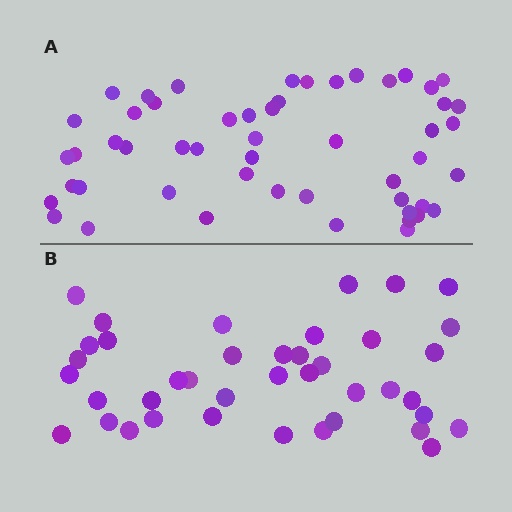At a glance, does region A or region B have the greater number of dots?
Region A (the top region) has more dots.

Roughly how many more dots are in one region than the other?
Region A has roughly 12 or so more dots than region B.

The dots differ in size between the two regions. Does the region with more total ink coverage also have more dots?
No. Region B has more total ink coverage because its dots are larger, but region A actually contains more individual dots. Total area can be misleading — the number of items is what matters here.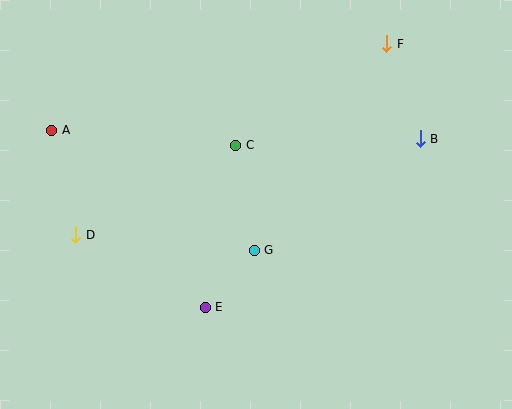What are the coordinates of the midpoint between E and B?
The midpoint between E and B is at (313, 223).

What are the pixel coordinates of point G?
Point G is at (254, 250).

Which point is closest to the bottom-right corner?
Point B is closest to the bottom-right corner.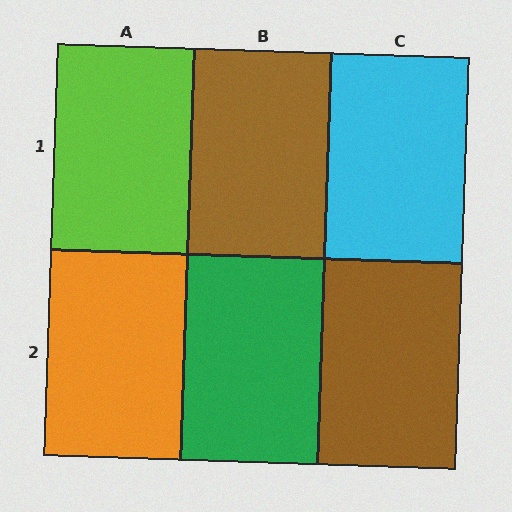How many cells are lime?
1 cell is lime.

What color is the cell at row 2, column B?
Green.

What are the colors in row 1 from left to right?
Lime, brown, cyan.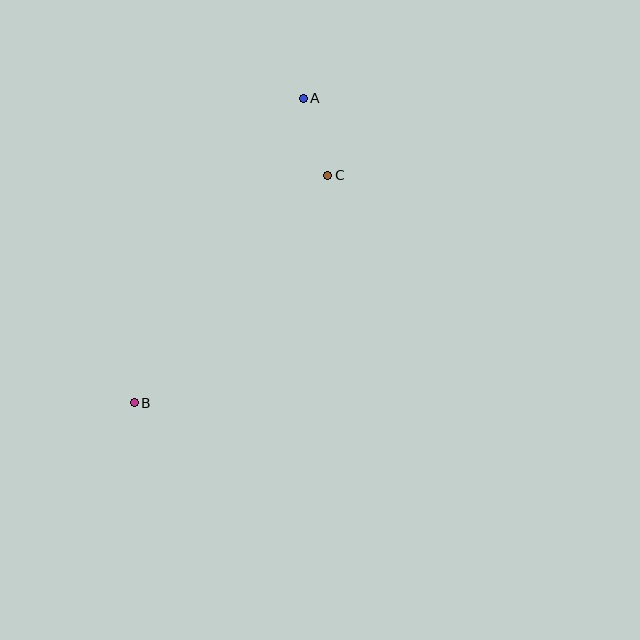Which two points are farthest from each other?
Points A and B are farthest from each other.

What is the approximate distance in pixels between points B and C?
The distance between B and C is approximately 299 pixels.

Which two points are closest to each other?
Points A and C are closest to each other.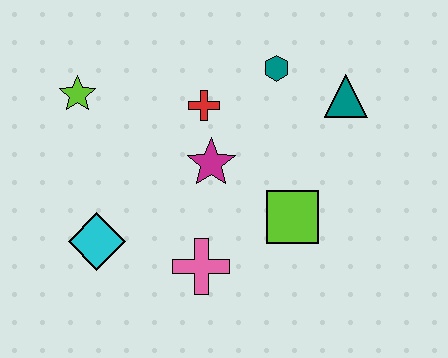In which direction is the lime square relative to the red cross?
The lime square is below the red cross.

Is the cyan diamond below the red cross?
Yes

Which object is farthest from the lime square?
The lime star is farthest from the lime square.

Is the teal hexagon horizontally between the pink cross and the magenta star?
No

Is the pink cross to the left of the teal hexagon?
Yes